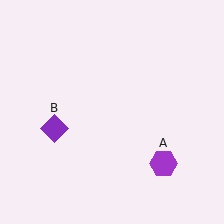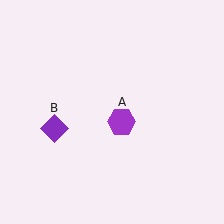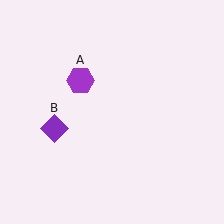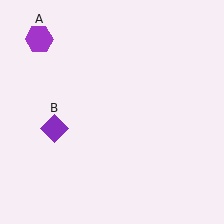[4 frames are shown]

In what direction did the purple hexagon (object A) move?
The purple hexagon (object A) moved up and to the left.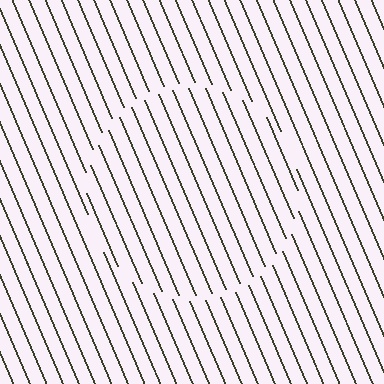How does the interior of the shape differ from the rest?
The interior of the shape contains the same grating, shifted by half a period — the contour is defined by the phase discontinuity where line-ends from the inner and outer gratings abut.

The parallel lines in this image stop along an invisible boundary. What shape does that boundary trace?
An illusory circle. The interior of the shape contains the same grating, shifted by half a period — the contour is defined by the phase discontinuity where line-ends from the inner and outer gratings abut.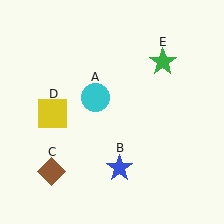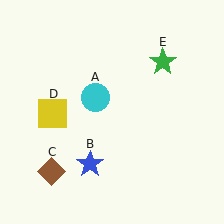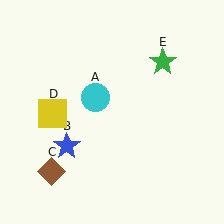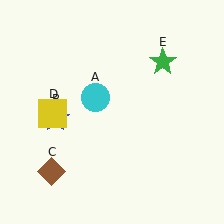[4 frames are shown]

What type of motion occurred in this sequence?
The blue star (object B) rotated clockwise around the center of the scene.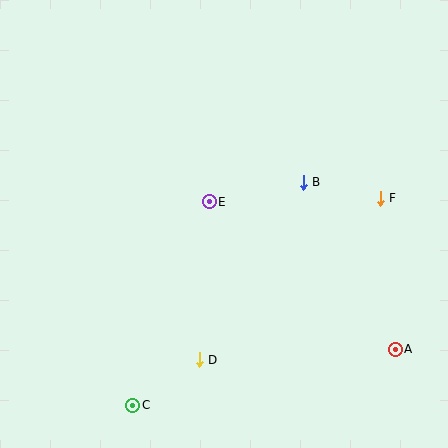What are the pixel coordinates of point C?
Point C is at (133, 405).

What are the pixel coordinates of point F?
Point F is at (380, 198).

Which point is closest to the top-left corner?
Point E is closest to the top-left corner.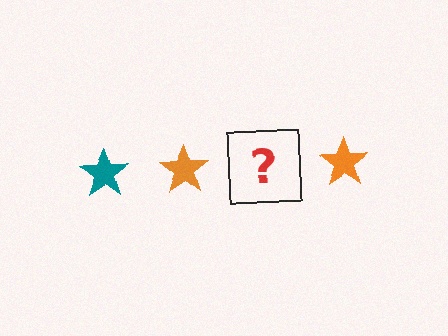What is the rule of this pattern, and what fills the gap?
The rule is that the pattern cycles through teal, orange stars. The gap should be filled with a teal star.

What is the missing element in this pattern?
The missing element is a teal star.